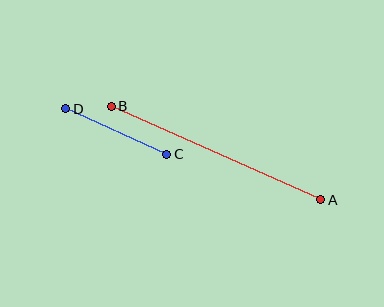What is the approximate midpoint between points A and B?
The midpoint is at approximately (216, 153) pixels.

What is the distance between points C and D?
The distance is approximately 111 pixels.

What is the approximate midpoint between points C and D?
The midpoint is at approximately (116, 132) pixels.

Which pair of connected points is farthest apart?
Points A and B are farthest apart.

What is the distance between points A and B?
The distance is approximately 230 pixels.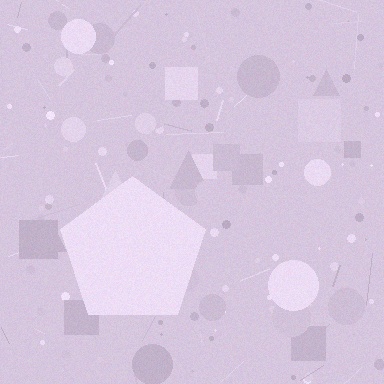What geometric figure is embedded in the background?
A pentagon is embedded in the background.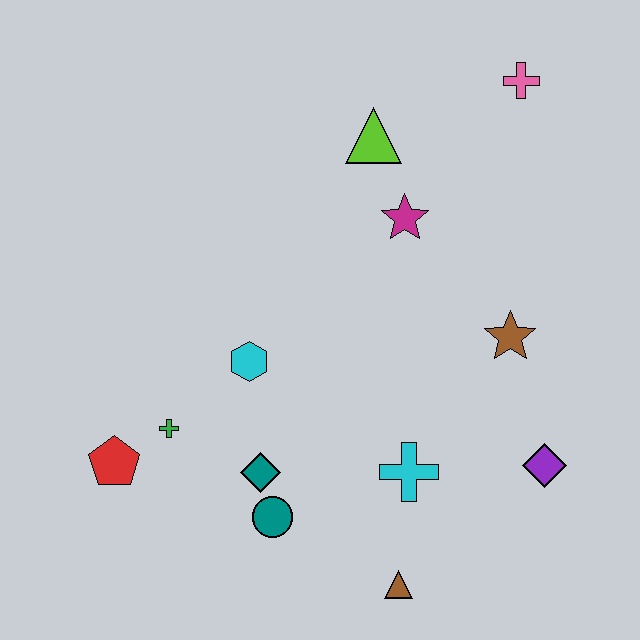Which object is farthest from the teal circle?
The pink cross is farthest from the teal circle.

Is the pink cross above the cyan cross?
Yes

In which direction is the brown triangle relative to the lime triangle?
The brown triangle is below the lime triangle.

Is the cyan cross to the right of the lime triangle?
Yes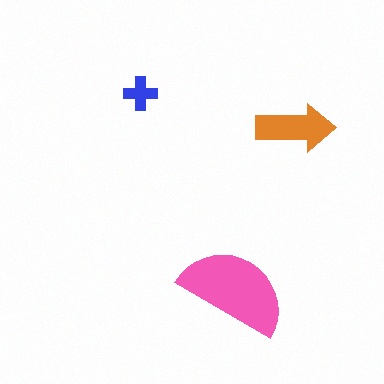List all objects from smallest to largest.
The blue cross, the orange arrow, the pink semicircle.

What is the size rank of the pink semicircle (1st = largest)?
1st.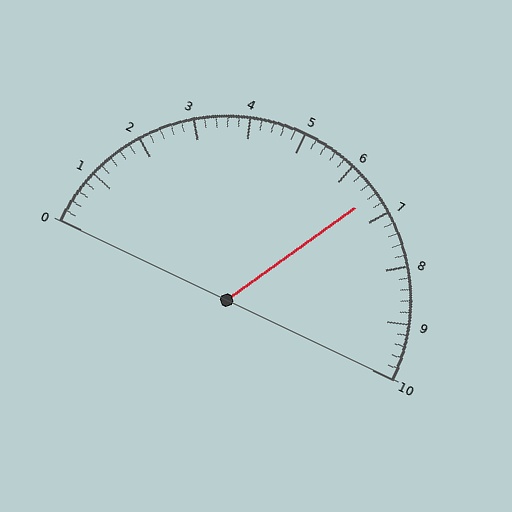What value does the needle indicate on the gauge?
The needle indicates approximately 6.6.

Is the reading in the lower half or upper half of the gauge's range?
The reading is in the upper half of the range (0 to 10).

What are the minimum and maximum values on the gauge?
The gauge ranges from 0 to 10.